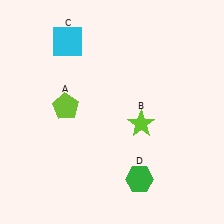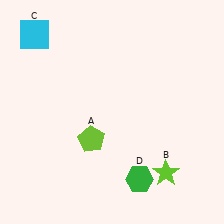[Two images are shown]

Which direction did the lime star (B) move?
The lime star (B) moved down.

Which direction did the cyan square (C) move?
The cyan square (C) moved left.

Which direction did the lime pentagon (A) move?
The lime pentagon (A) moved down.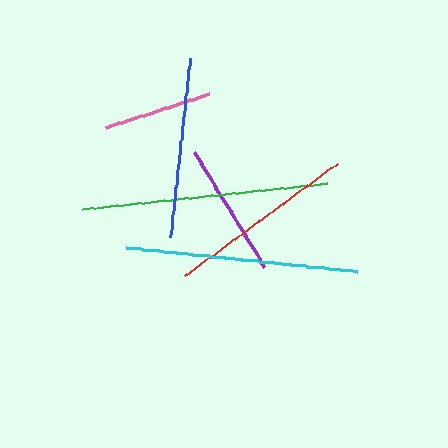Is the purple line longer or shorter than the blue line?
The blue line is longer than the purple line.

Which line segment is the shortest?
The pink line is the shortest at approximately 109 pixels.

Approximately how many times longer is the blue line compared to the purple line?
The blue line is approximately 1.3 times the length of the purple line.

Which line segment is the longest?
The green line is the longest at approximately 246 pixels.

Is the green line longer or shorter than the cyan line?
The green line is longer than the cyan line.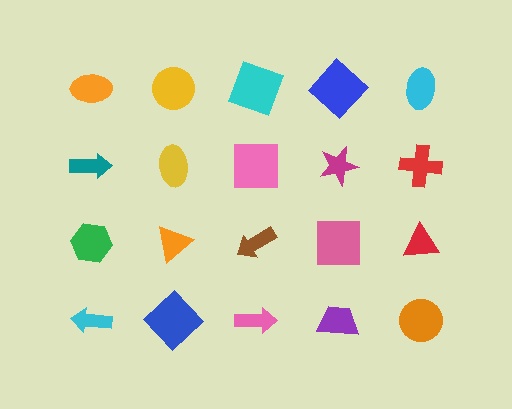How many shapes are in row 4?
5 shapes.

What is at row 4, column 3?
A pink arrow.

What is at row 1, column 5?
A cyan ellipse.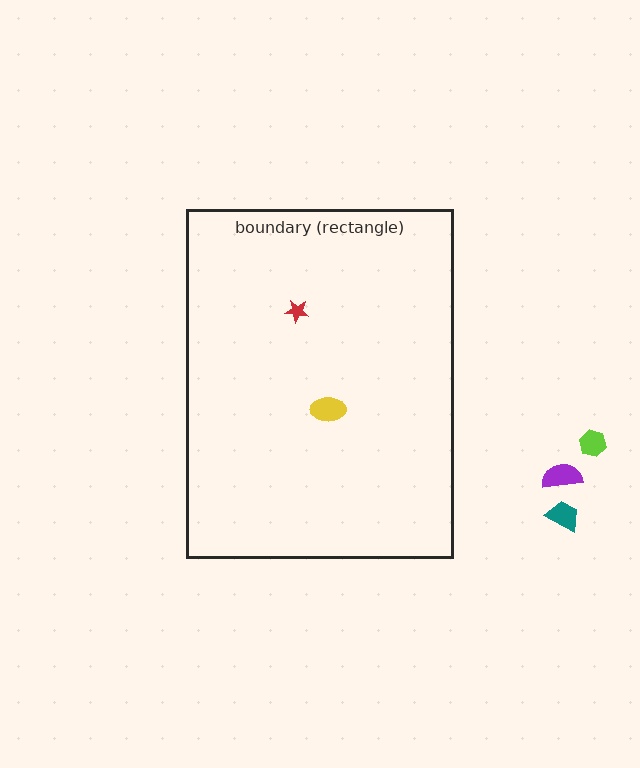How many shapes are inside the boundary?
2 inside, 3 outside.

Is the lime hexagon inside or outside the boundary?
Outside.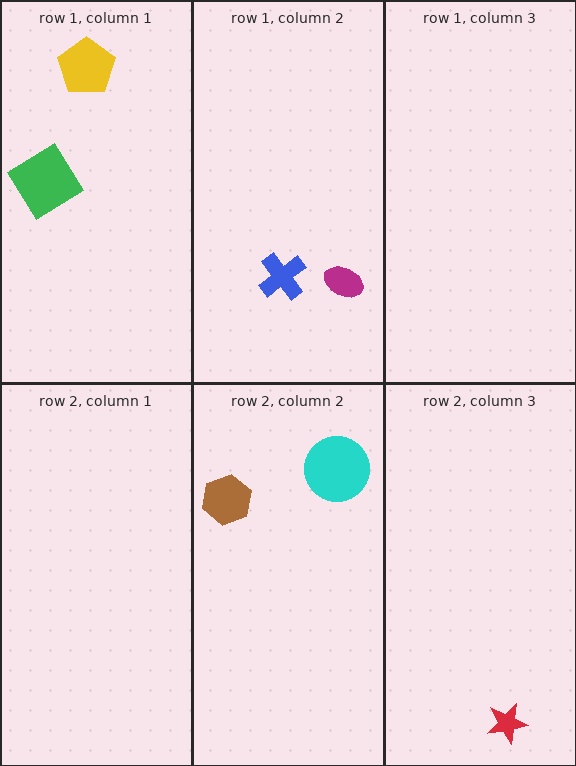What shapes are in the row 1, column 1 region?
The green diamond, the yellow pentagon.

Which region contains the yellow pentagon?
The row 1, column 1 region.